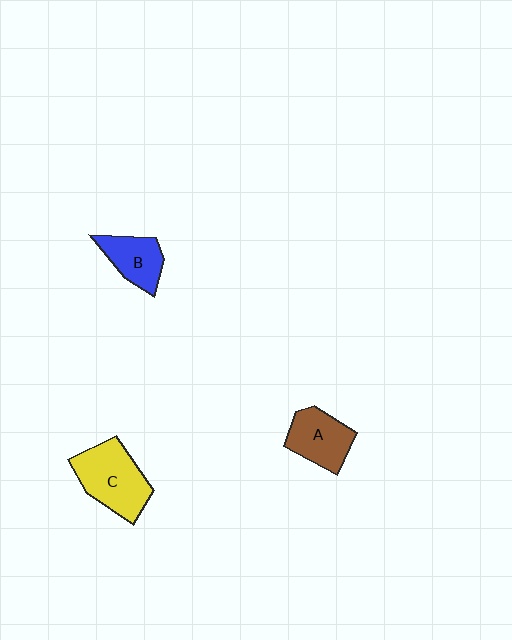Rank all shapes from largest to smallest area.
From largest to smallest: C (yellow), A (brown), B (blue).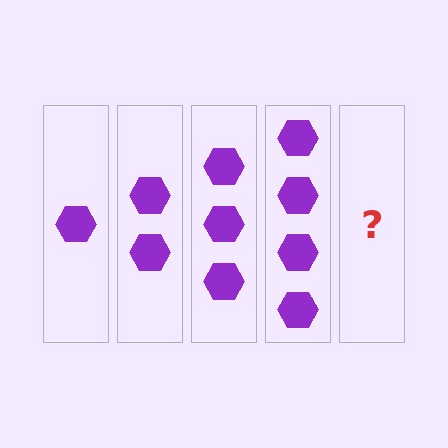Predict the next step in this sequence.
The next step is 5 hexagons.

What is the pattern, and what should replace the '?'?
The pattern is that each step adds one more hexagon. The '?' should be 5 hexagons.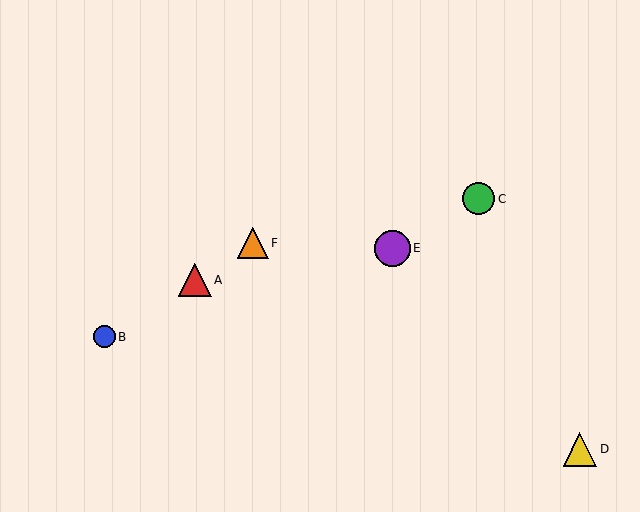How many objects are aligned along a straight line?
3 objects (A, B, F) are aligned along a straight line.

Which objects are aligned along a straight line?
Objects A, B, F are aligned along a straight line.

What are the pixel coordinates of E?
Object E is at (392, 248).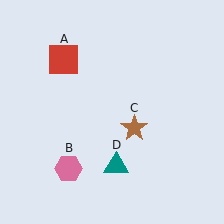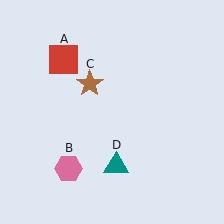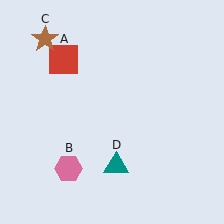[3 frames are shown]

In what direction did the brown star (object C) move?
The brown star (object C) moved up and to the left.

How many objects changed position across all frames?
1 object changed position: brown star (object C).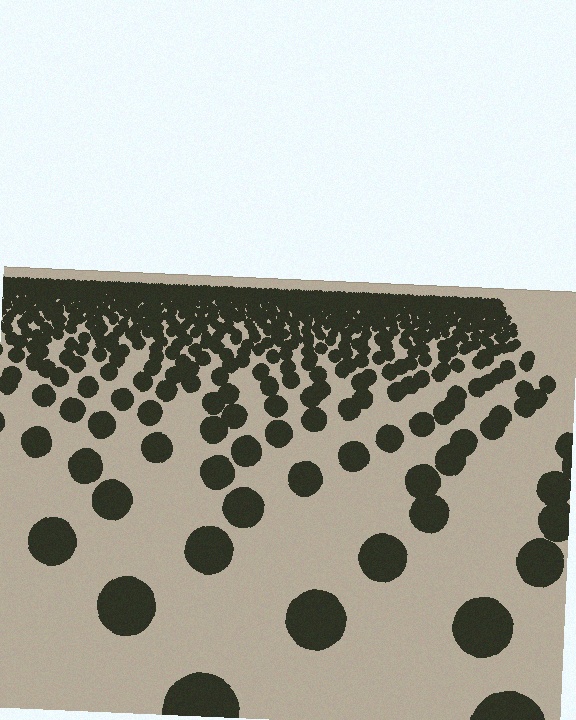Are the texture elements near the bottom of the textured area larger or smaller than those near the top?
Larger. Near the bottom, elements are closer to the viewer and appear at a bigger on-screen size.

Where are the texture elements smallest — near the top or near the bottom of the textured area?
Near the top.